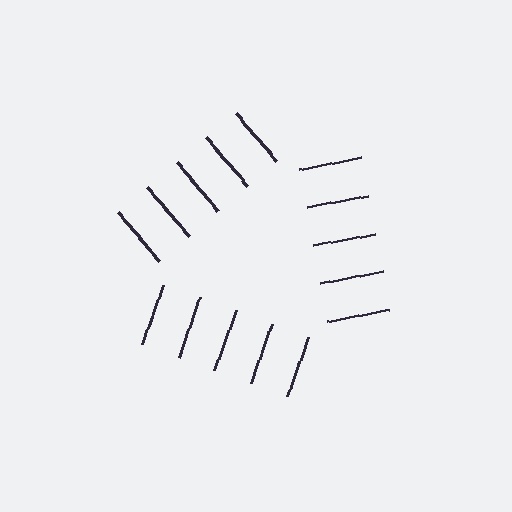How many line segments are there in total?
15 — 5 along each of the 3 edges.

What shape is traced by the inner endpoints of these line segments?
An illusory triangle — the line segments terminate on its edges but no continuous stroke is drawn.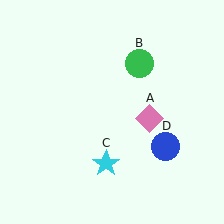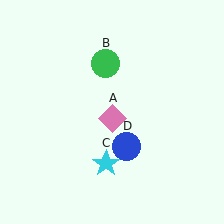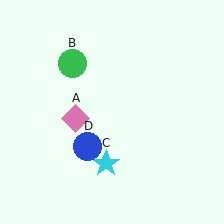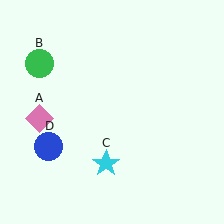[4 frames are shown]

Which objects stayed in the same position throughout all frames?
Cyan star (object C) remained stationary.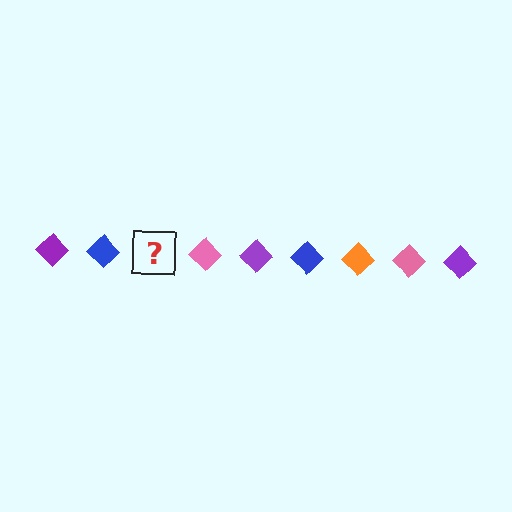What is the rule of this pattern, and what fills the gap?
The rule is that the pattern cycles through purple, blue, orange, pink diamonds. The gap should be filled with an orange diamond.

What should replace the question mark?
The question mark should be replaced with an orange diamond.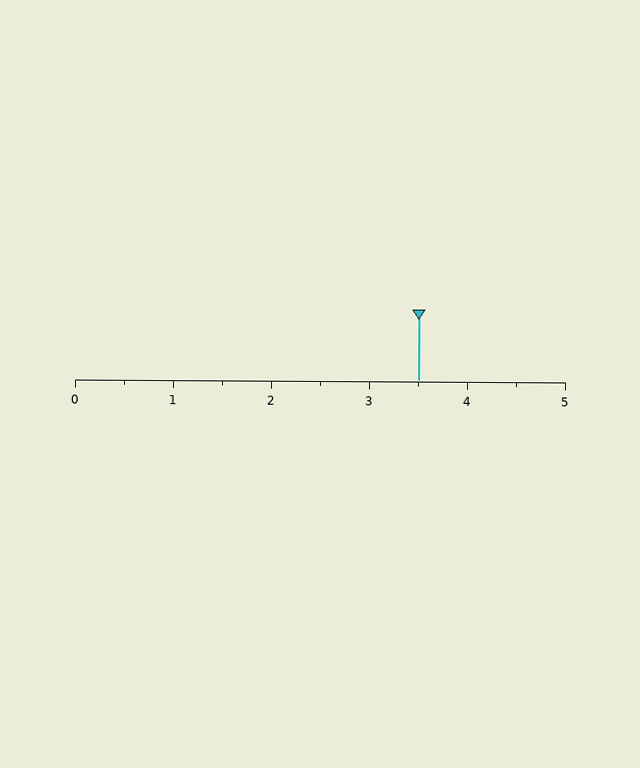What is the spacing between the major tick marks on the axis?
The major ticks are spaced 1 apart.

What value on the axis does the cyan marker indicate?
The marker indicates approximately 3.5.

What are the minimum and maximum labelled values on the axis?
The axis runs from 0 to 5.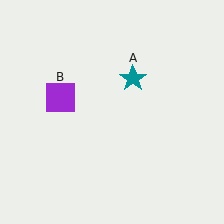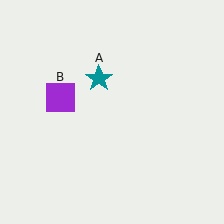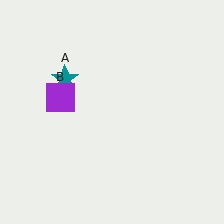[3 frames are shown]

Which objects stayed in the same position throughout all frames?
Purple square (object B) remained stationary.